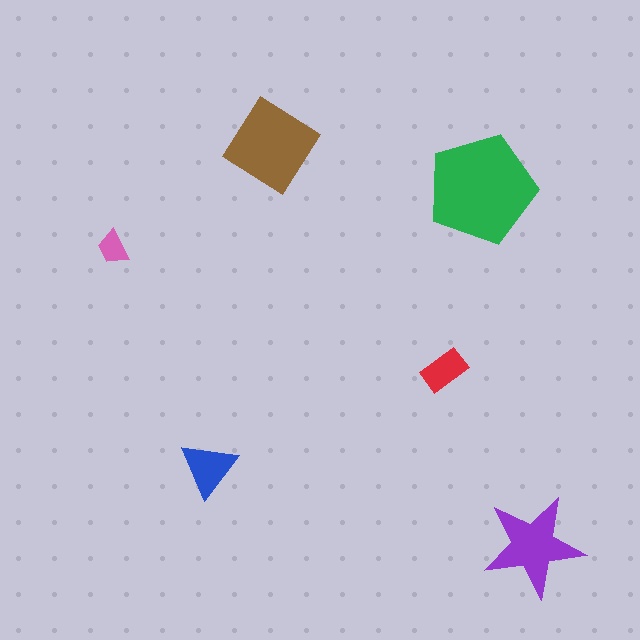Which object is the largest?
The green pentagon.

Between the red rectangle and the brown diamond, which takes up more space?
The brown diamond.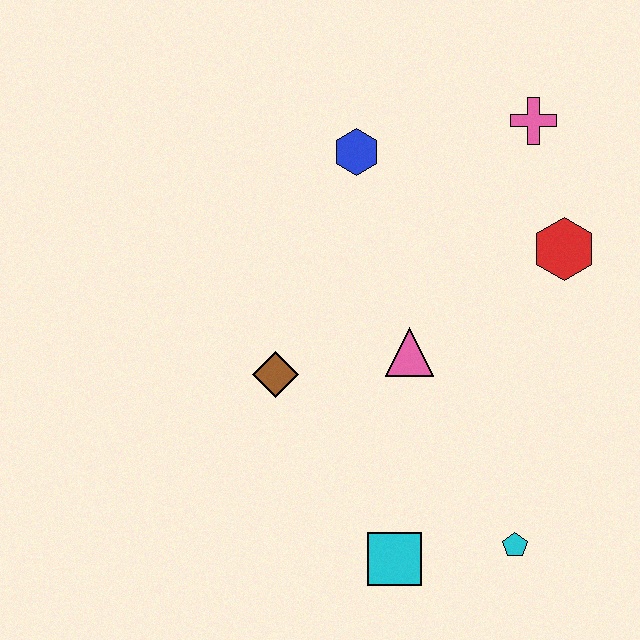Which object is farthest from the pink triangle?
The pink cross is farthest from the pink triangle.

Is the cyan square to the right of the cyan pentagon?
No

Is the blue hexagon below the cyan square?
No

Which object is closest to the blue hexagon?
The pink cross is closest to the blue hexagon.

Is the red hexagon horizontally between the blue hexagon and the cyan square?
No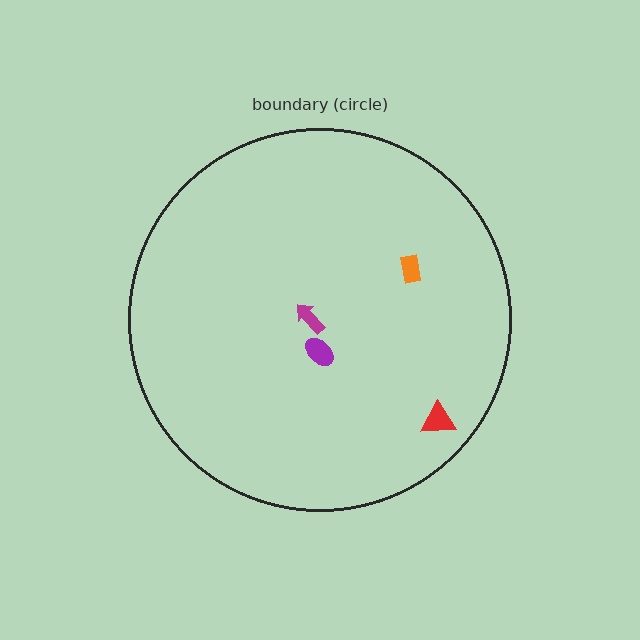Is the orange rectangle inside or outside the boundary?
Inside.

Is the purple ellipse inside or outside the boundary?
Inside.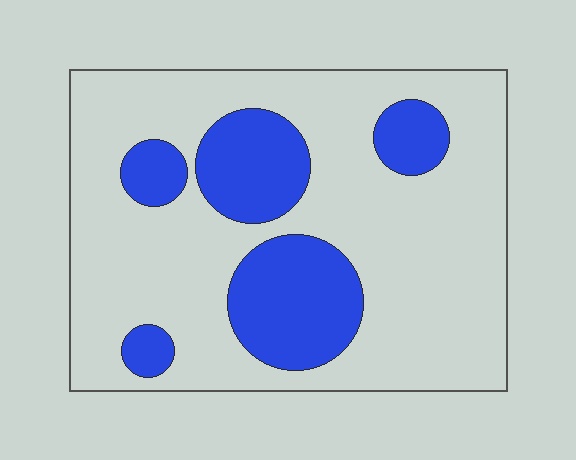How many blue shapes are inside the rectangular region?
5.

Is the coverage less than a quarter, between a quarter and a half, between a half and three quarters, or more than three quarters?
Between a quarter and a half.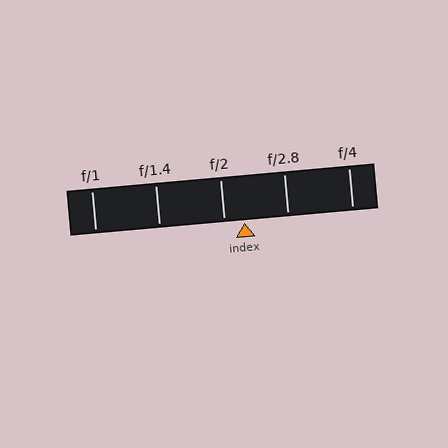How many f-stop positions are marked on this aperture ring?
There are 5 f-stop positions marked.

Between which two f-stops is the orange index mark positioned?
The index mark is between f/2 and f/2.8.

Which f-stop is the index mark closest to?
The index mark is closest to f/2.